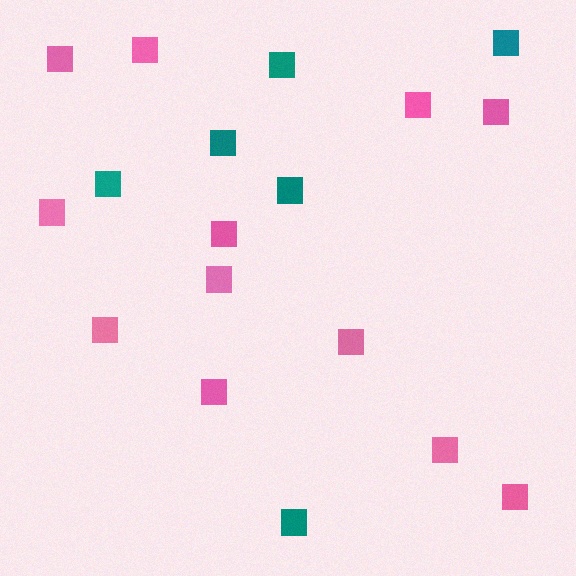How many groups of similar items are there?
There are 2 groups: one group of pink squares (12) and one group of teal squares (6).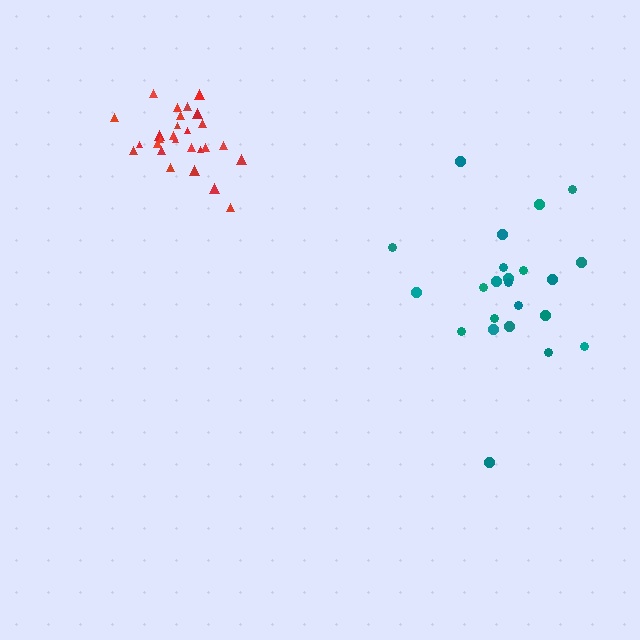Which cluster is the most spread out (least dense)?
Teal.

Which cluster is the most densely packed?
Red.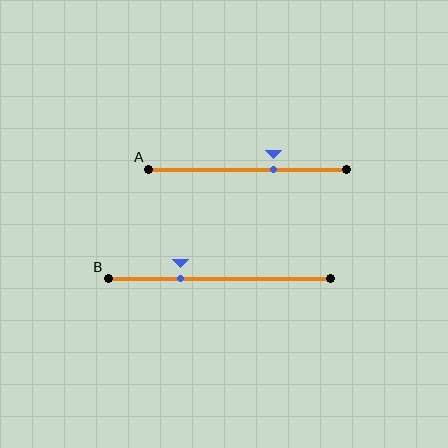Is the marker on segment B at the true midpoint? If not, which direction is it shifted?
No, the marker on segment B is shifted to the left by about 17% of the segment length.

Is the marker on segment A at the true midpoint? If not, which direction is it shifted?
No, the marker on segment A is shifted to the right by about 13% of the segment length.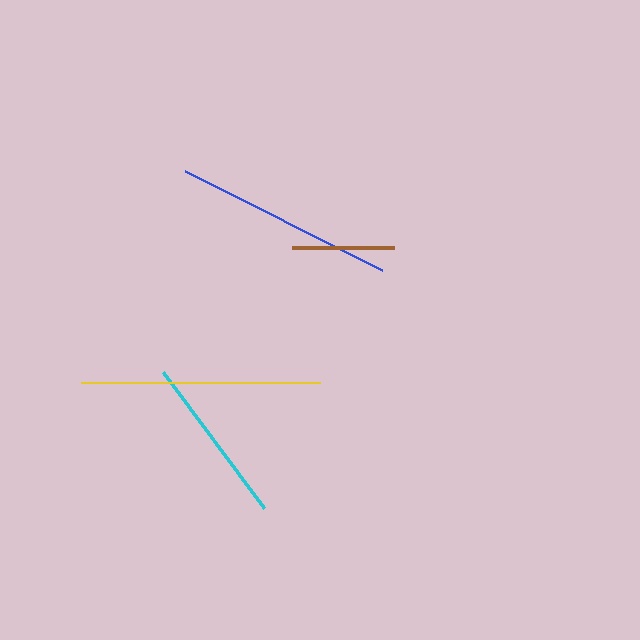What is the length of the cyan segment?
The cyan segment is approximately 169 pixels long.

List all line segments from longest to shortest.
From longest to shortest: yellow, blue, cyan, brown.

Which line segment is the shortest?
The brown line is the shortest at approximately 102 pixels.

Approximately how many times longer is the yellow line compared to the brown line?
The yellow line is approximately 2.3 times the length of the brown line.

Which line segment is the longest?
The yellow line is the longest at approximately 239 pixels.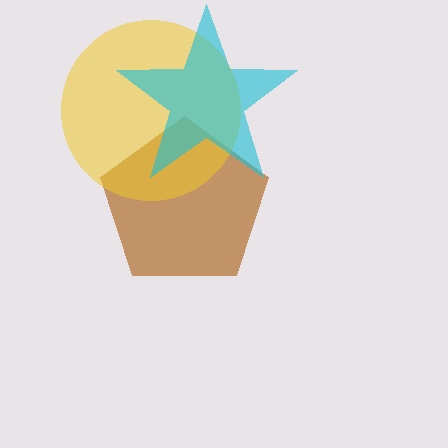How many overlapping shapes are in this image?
There are 3 overlapping shapes in the image.